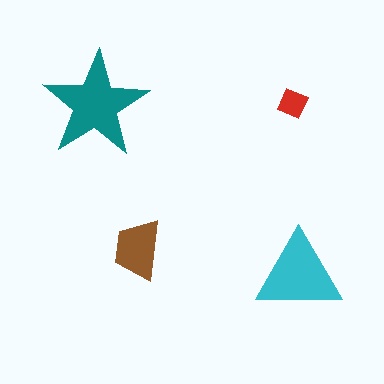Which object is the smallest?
The red diamond.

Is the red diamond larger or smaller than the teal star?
Smaller.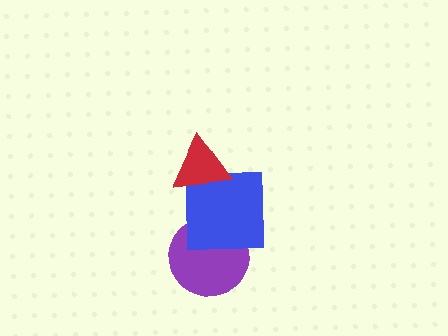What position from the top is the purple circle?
The purple circle is 3rd from the top.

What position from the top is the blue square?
The blue square is 2nd from the top.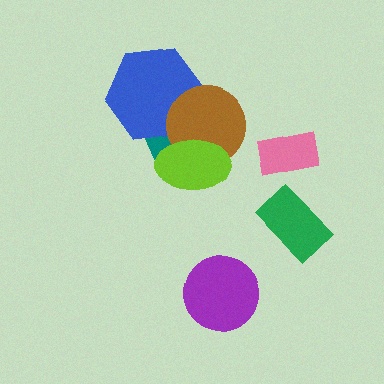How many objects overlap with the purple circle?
0 objects overlap with the purple circle.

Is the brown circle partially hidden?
Yes, it is partially covered by another shape.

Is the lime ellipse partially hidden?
No, no other shape covers it.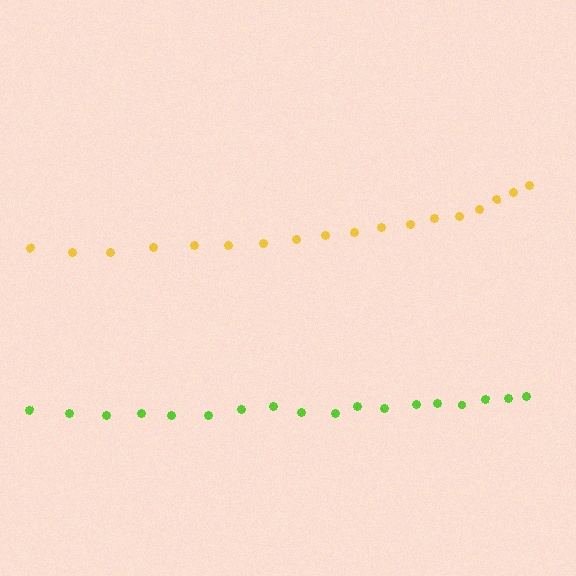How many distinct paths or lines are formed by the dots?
There are 2 distinct paths.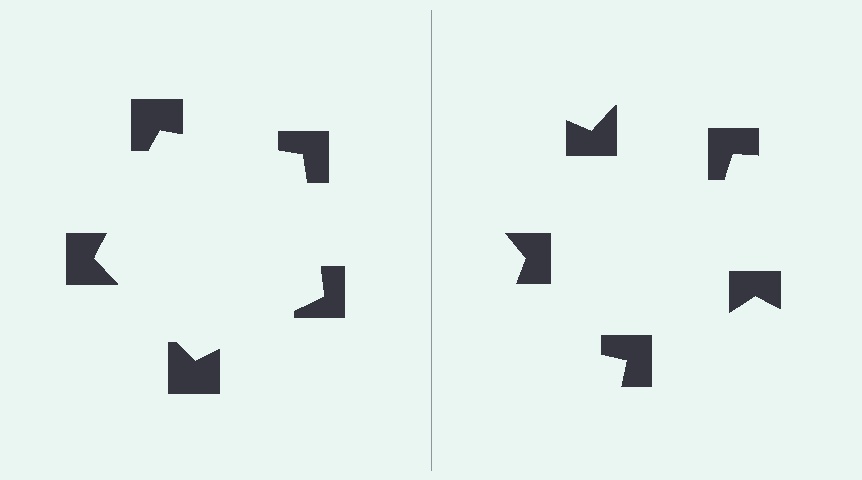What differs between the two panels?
The notched squares are positioned identically on both sides; only the wedge orientations differ. On the left they align to a pentagon; on the right they are misaligned.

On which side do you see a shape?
An illusory pentagon appears on the left side. On the right side the wedge cuts are rotated, so no coherent shape forms.